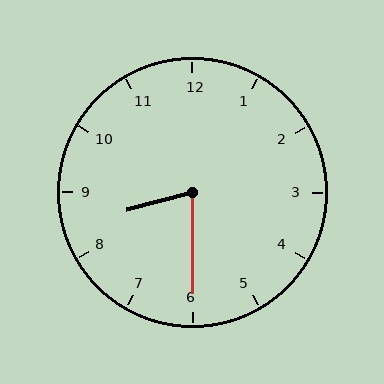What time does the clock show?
8:30.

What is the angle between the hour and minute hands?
Approximately 75 degrees.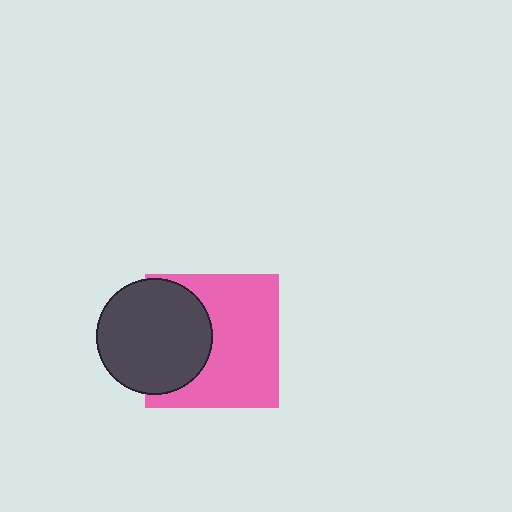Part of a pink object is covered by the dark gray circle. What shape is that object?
It is a square.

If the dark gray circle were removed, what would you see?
You would see the complete pink square.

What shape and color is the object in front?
The object in front is a dark gray circle.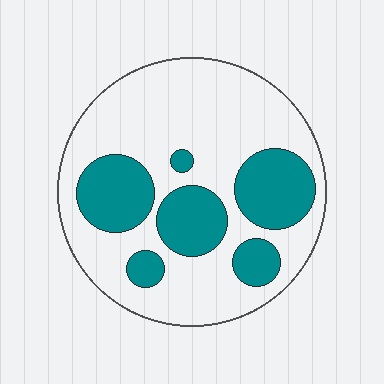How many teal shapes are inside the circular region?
6.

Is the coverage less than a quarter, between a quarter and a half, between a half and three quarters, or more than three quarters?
Between a quarter and a half.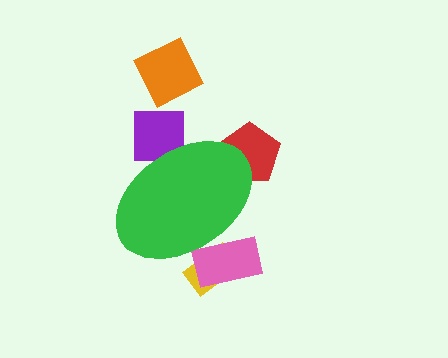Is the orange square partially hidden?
No, the orange square is fully visible.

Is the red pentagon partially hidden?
Yes, the red pentagon is partially hidden behind the green ellipse.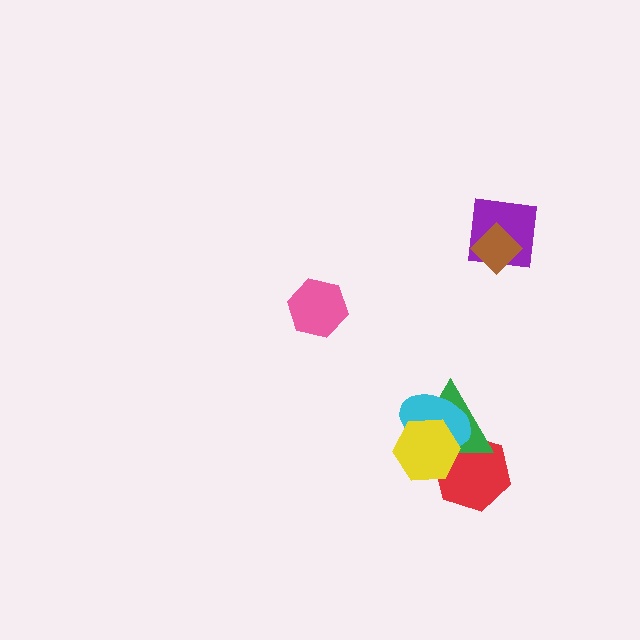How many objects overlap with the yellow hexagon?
3 objects overlap with the yellow hexagon.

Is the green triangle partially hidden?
Yes, it is partially covered by another shape.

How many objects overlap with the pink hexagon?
0 objects overlap with the pink hexagon.